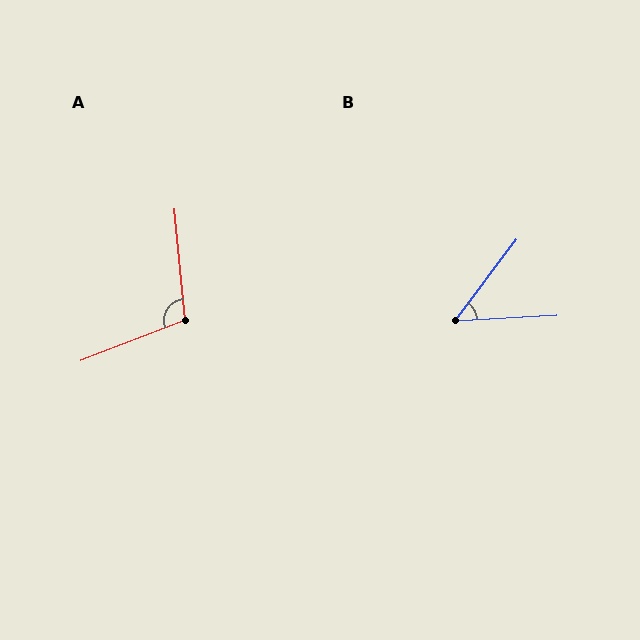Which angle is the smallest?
B, at approximately 50 degrees.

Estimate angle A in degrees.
Approximately 106 degrees.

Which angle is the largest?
A, at approximately 106 degrees.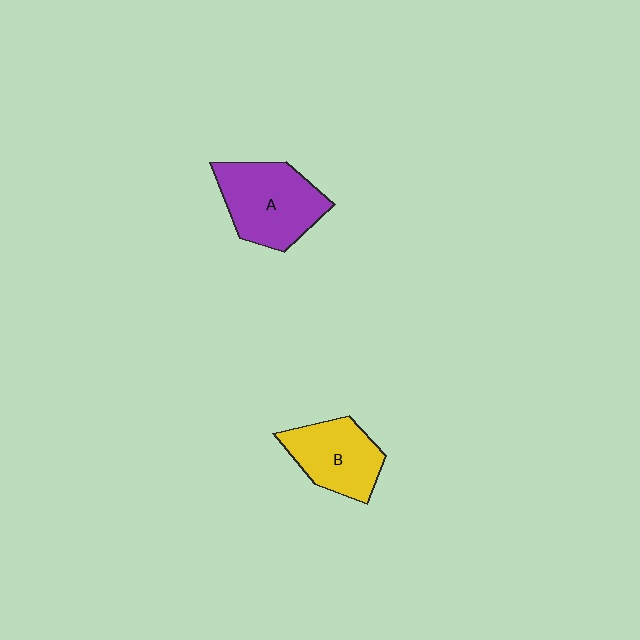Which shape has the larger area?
Shape A (purple).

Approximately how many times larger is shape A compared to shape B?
Approximately 1.2 times.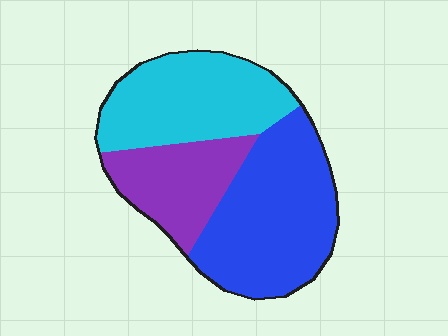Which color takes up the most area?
Blue, at roughly 45%.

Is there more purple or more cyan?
Cyan.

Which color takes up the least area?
Purple, at roughly 25%.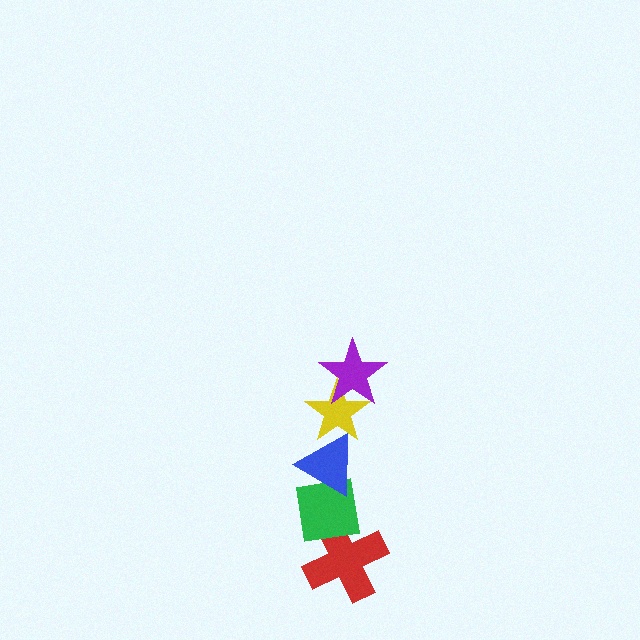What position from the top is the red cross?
The red cross is 5th from the top.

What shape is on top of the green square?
The blue triangle is on top of the green square.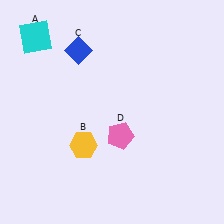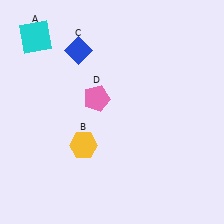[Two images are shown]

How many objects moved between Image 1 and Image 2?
1 object moved between the two images.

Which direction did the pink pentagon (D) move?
The pink pentagon (D) moved up.